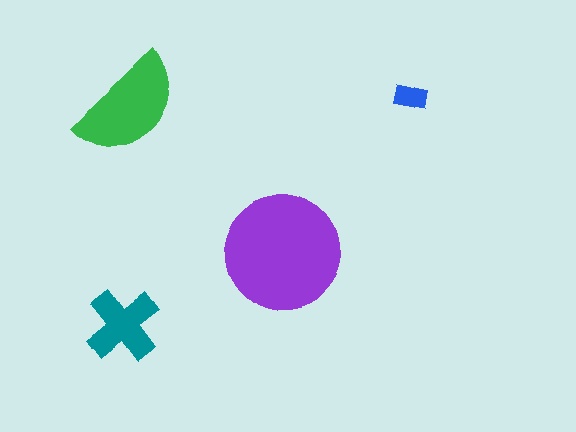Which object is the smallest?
The blue rectangle.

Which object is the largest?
The purple circle.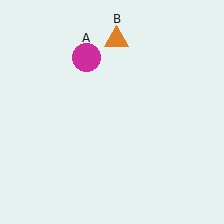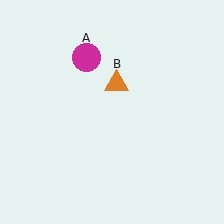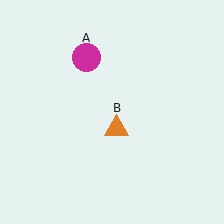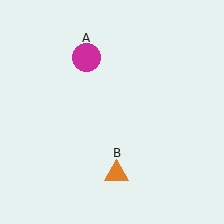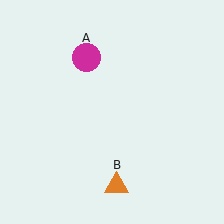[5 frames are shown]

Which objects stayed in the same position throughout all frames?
Magenta circle (object A) remained stationary.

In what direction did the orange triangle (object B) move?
The orange triangle (object B) moved down.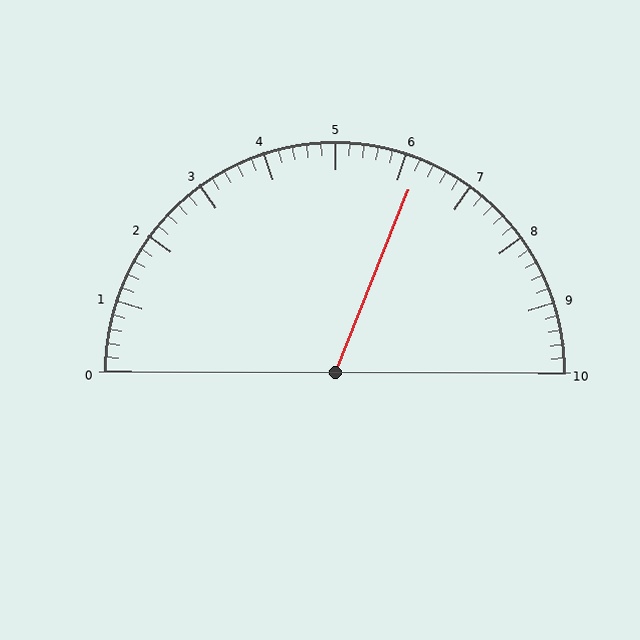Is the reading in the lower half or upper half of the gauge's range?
The reading is in the upper half of the range (0 to 10).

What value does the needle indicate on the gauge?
The needle indicates approximately 6.2.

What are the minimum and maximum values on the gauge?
The gauge ranges from 0 to 10.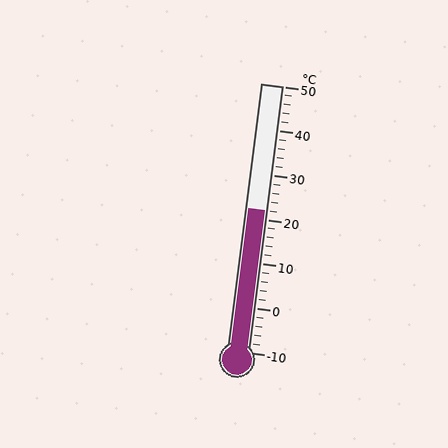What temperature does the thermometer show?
The thermometer shows approximately 22°C.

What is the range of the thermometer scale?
The thermometer scale ranges from -10°C to 50°C.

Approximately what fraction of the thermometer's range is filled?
The thermometer is filled to approximately 55% of its range.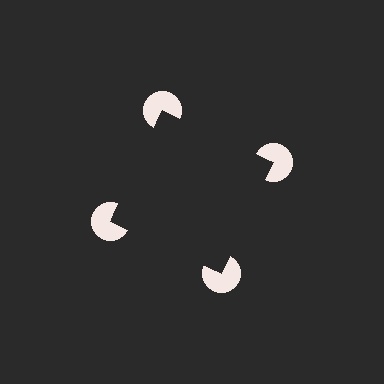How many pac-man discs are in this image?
There are 4 — one at each vertex of the illusory square.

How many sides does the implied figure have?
4 sides.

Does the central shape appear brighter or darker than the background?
It typically appears slightly darker than the background, even though no actual brightness change is drawn.